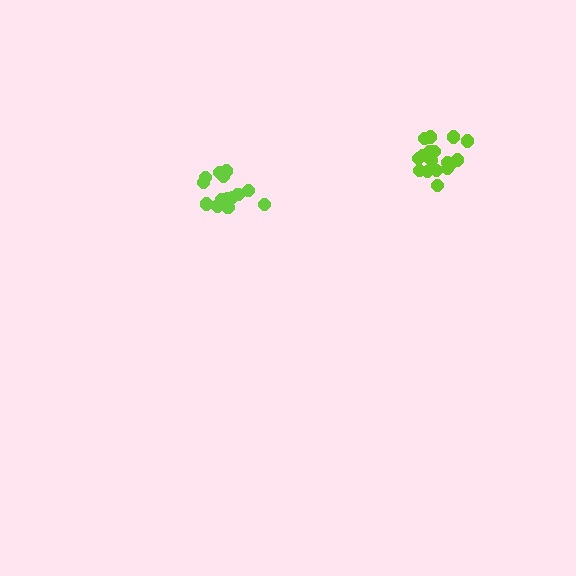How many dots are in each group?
Group 1: 14 dots, Group 2: 17 dots (31 total).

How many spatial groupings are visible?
There are 2 spatial groupings.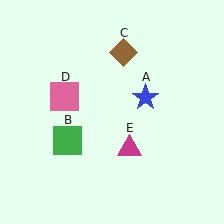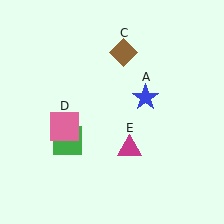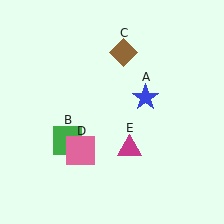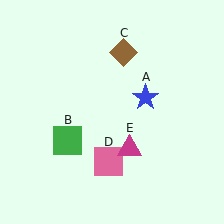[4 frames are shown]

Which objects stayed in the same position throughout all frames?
Blue star (object A) and green square (object B) and brown diamond (object C) and magenta triangle (object E) remained stationary.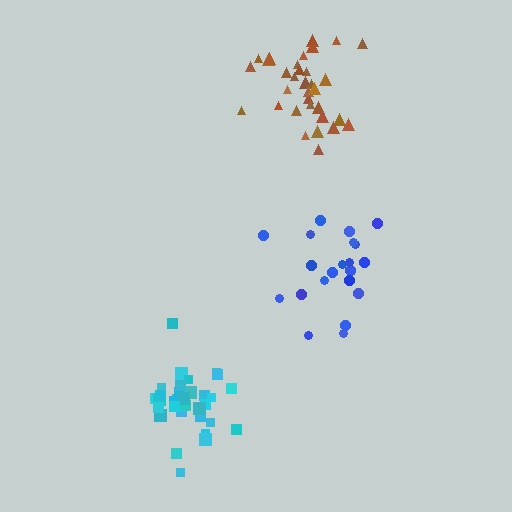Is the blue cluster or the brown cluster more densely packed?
Brown.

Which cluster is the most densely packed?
Cyan.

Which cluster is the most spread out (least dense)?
Blue.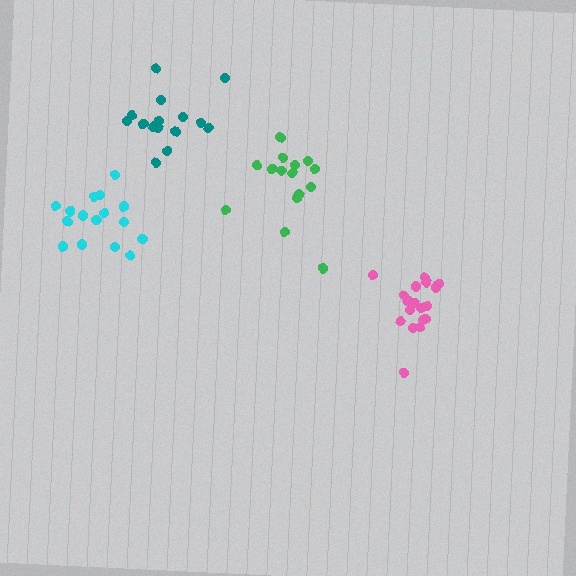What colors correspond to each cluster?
The clusters are colored: pink, teal, green, cyan.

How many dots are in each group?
Group 1: 18 dots, Group 2: 15 dots, Group 3: 16 dots, Group 4: 16 dots (65 total).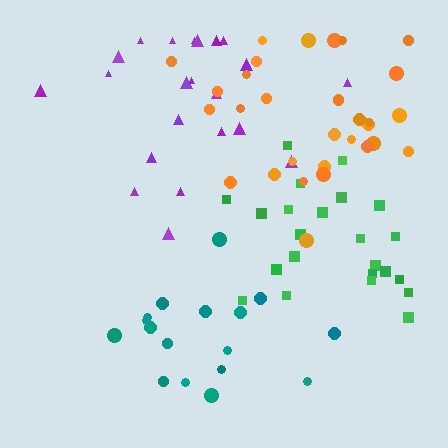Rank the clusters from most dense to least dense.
green, teal, orange, purple.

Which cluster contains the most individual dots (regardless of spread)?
Orange (31).